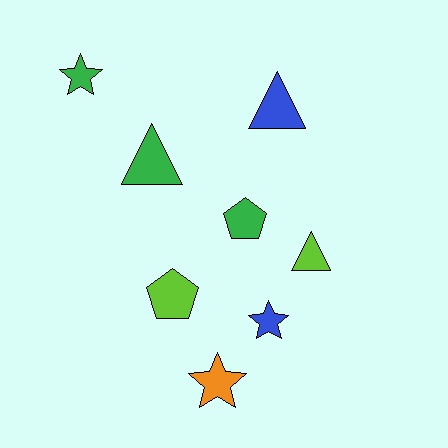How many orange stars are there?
There is 1 orange star.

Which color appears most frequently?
Green, with 3 objects.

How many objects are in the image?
There are 8 objects.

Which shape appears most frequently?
Triangle, with 3 objects.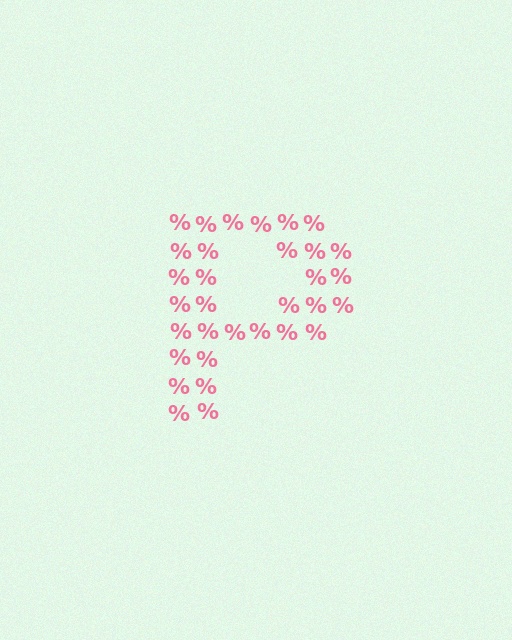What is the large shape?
The large shape is the letter P.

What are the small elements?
The small elements are percent signs.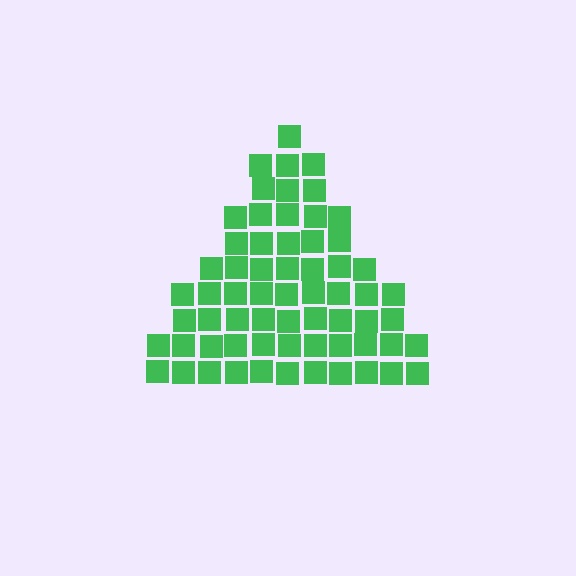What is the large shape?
The large shape is a triangle.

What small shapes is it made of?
It is made of small squares.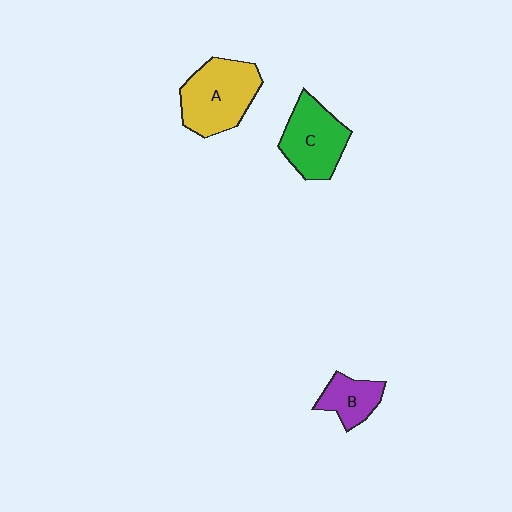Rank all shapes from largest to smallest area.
From largest to smallest: A (yellow), C (green), B (purple).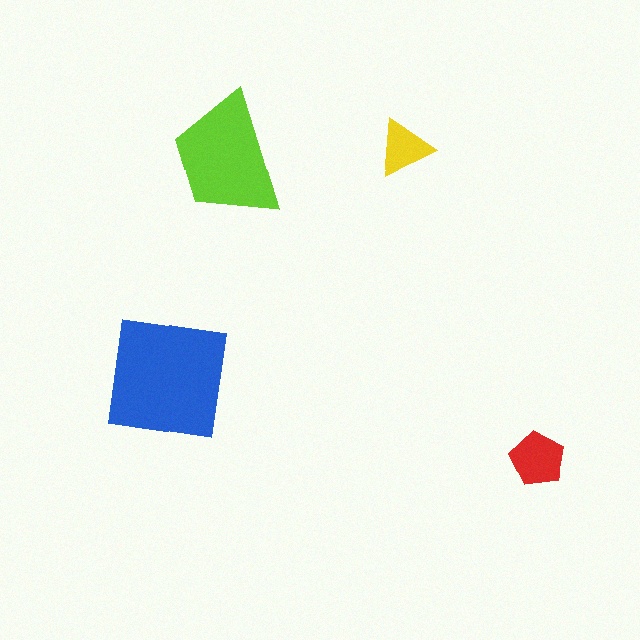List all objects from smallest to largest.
The yellow triangle, the red pentagon, the lime trapezoid, the blue square.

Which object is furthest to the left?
The blue square is leftmost.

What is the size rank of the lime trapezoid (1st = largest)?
2nd.